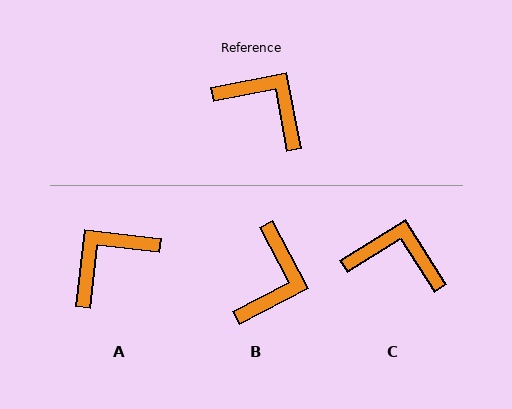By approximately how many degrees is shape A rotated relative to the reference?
Approximately 73 degrees counter-clockwise.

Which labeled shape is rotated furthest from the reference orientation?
B, about 73 degrees away.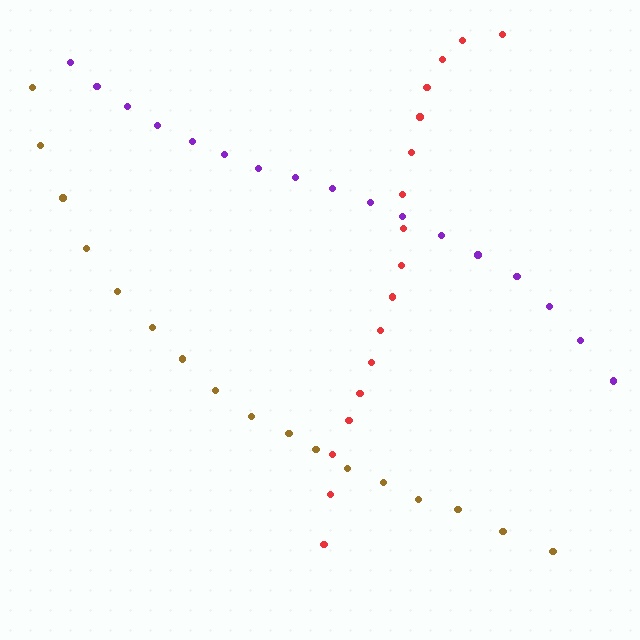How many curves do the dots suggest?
There are 3 distinct paths.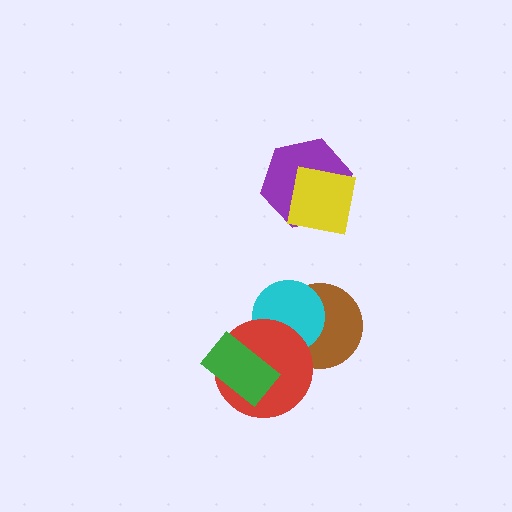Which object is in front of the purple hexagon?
The yellow square is in front of the purple hexagon.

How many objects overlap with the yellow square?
1 object overlaps with the yellow square.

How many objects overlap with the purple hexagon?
1 object overlaps with the purple hexagon.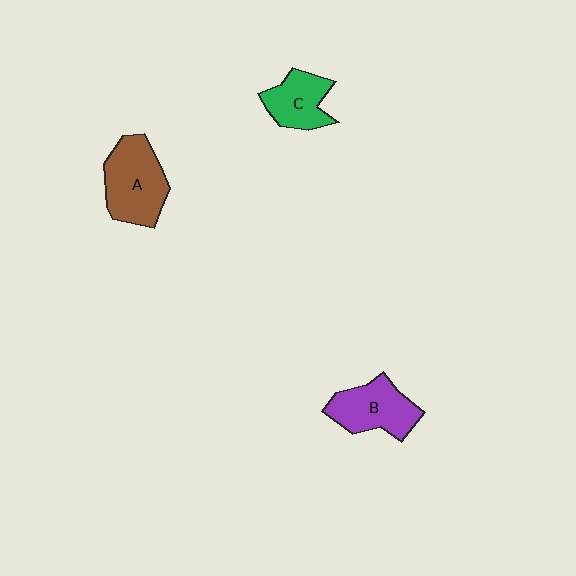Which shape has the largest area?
Shape A (brown).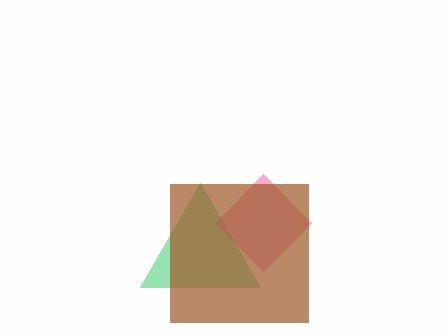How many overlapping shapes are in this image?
There are 3 overlapping shapes in the image.